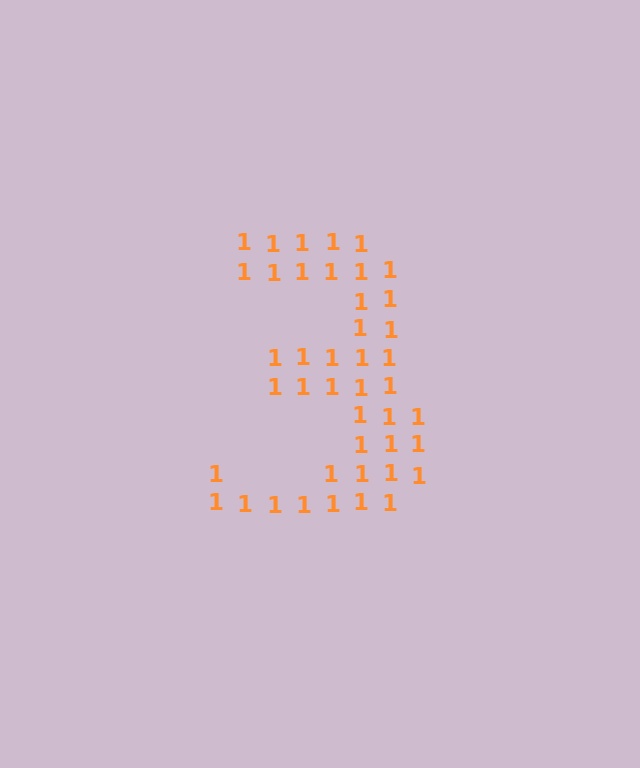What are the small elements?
The small elements are digit 1's.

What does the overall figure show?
The overall figure shows the digit 3.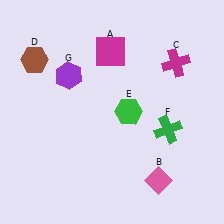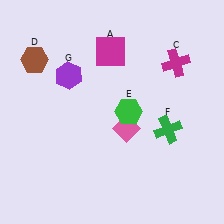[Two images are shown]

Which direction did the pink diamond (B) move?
The pink diamond (B) moved up.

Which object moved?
The pink diamond (B) moved up.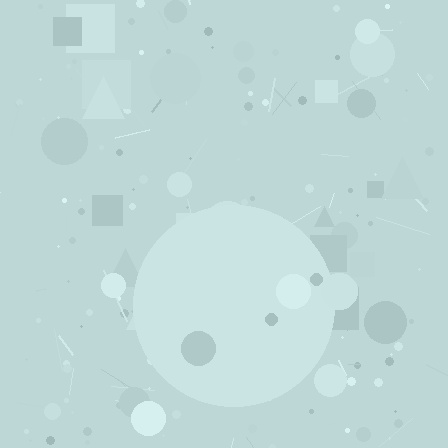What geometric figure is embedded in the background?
A circle is embedded in the background.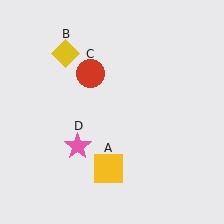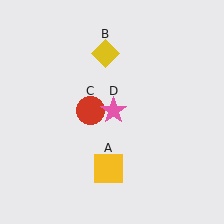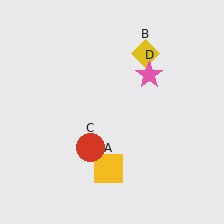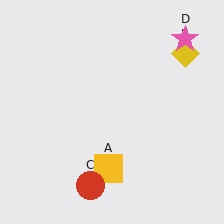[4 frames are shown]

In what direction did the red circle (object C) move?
The red circle (object C) moved down.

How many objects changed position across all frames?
3 objects changed position: yellow diamond (object B), red circle (object C), pink star (object D).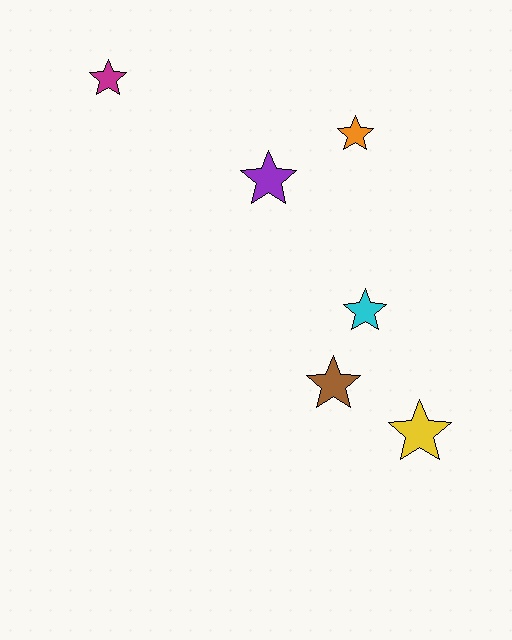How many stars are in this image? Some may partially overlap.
There are 6 stars.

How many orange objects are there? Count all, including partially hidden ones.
There is 1 orange object.